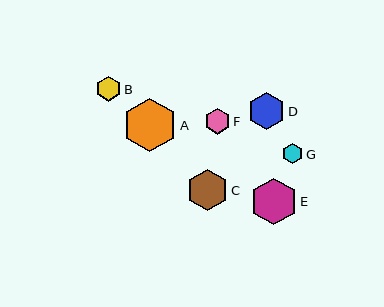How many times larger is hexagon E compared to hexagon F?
Hexagon E is approximately 1.8 times the size of hexagon F.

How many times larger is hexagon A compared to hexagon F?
Hexagon A is approximately 2.1 times the size of hexagon F.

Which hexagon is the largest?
Hexagon A is the largest with a size of approximately 54 pixels.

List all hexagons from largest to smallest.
From largest to smallest: A, E, C, D, F, B, G.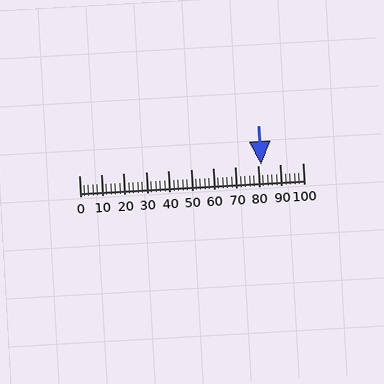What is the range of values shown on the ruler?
The ruler shows values from 0 to 100.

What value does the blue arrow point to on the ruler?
The blue arrow points to approximately 82.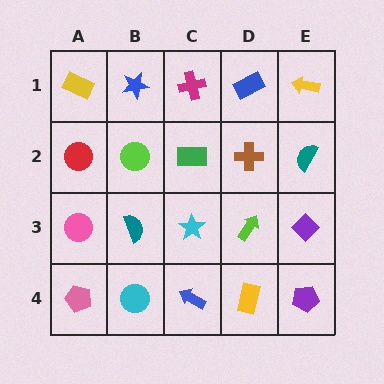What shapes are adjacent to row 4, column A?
A pink circle (row 3, column A), a cyan circle (row 4, column B).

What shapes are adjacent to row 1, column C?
A green rectangle (row 2, column C), a blue star (row 1, column B), a blue rectangle (row 1, column D).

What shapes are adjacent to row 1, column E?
A teal semicircle (row 2, column E), a blue rectangle (row 1, column D).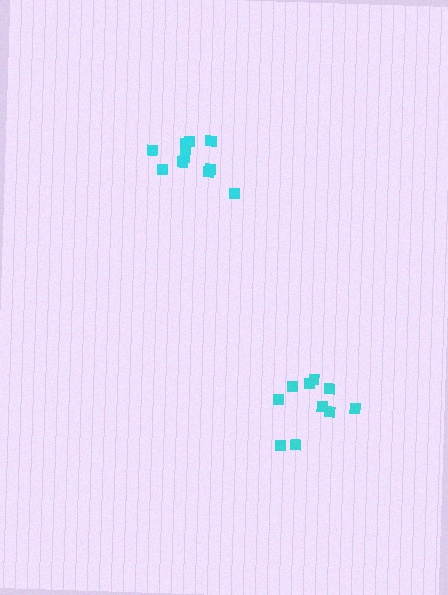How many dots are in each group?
Group 1: 10 dots, Group 2: 11 dots (21 total).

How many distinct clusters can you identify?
There are 2 distinct clusters.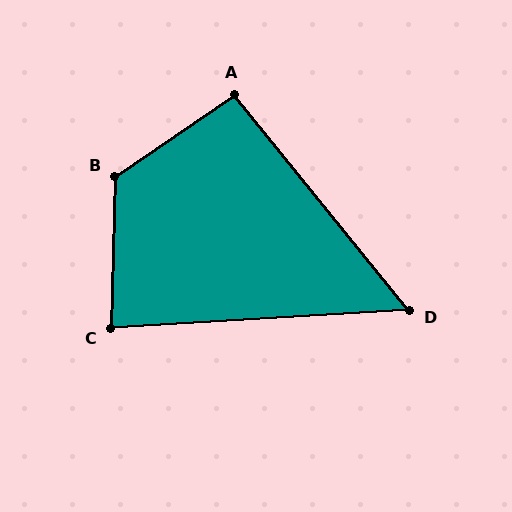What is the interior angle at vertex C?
Approximately 85 degrees (approximately right).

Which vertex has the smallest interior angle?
D, at approximately 54 degrees.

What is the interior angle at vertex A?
Approximately 95 degrees (approximately right).